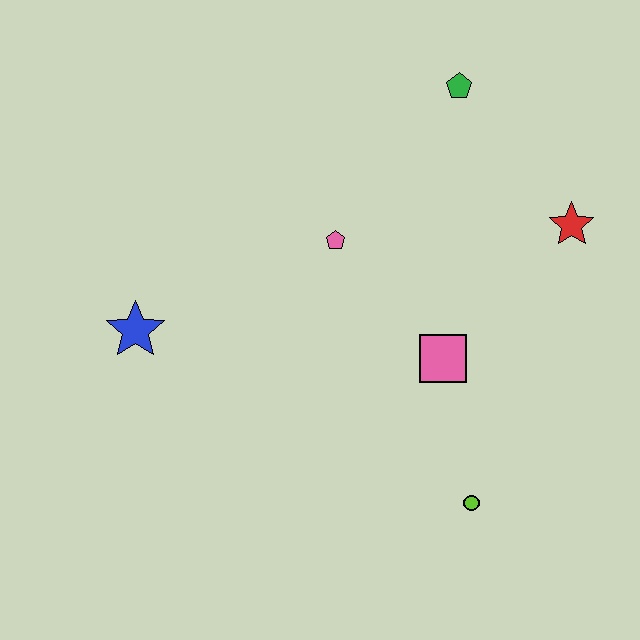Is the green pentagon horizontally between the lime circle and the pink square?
Yes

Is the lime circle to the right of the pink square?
Yes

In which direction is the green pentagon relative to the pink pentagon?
The green pentagon is above the pink pentagon.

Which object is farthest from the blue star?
The red star is farthest from the blue star.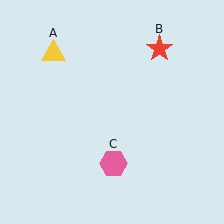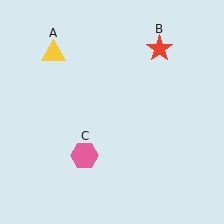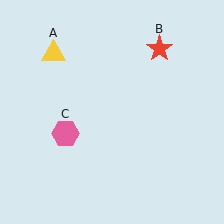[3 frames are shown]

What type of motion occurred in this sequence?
The pink hexagon (object C) rotated clockwise around the center of the scene.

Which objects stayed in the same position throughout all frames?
Yellow triangle (object A) and red star (object B) remained stationary.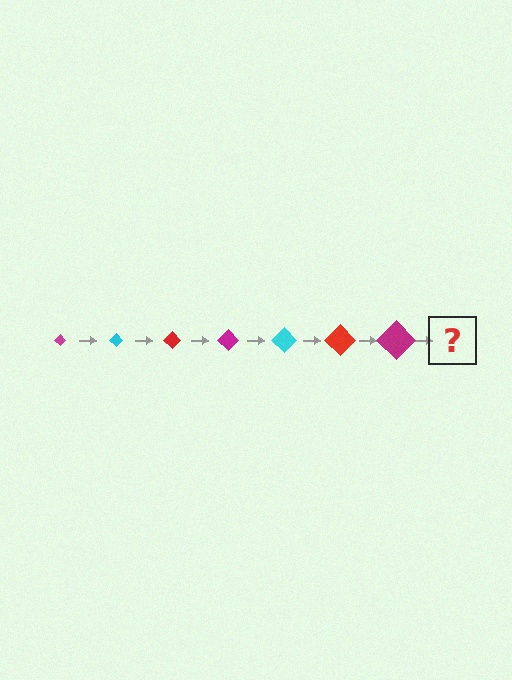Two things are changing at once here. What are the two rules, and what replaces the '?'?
The two rules are that the diamond grows larger each step and the color cycles through magenta, cyan, and red. The '?' should be a cyan diamond, larger than the previous one.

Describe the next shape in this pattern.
It should be a cyan diamond, larger than the previous one.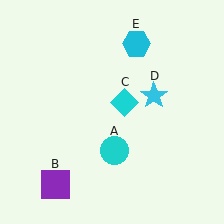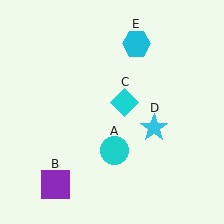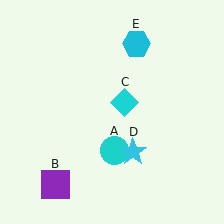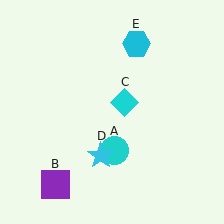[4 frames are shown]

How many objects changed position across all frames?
1 object changed position: cyan star (object D).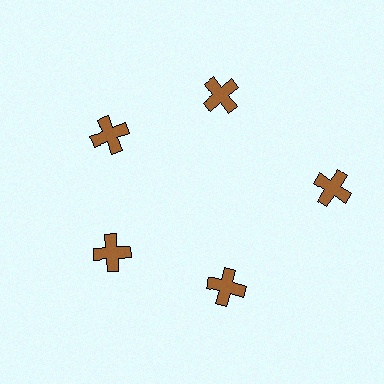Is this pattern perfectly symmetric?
No. The 5 brown crosses are arranged in a ring, but one element near the 3 o'clock position is pushed outward from the center, breaking the 5-fold rotational symmetry.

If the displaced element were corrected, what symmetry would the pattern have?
It would have 5-fold rotational symmetry — the pattern would map onto itself every 72 degrees.